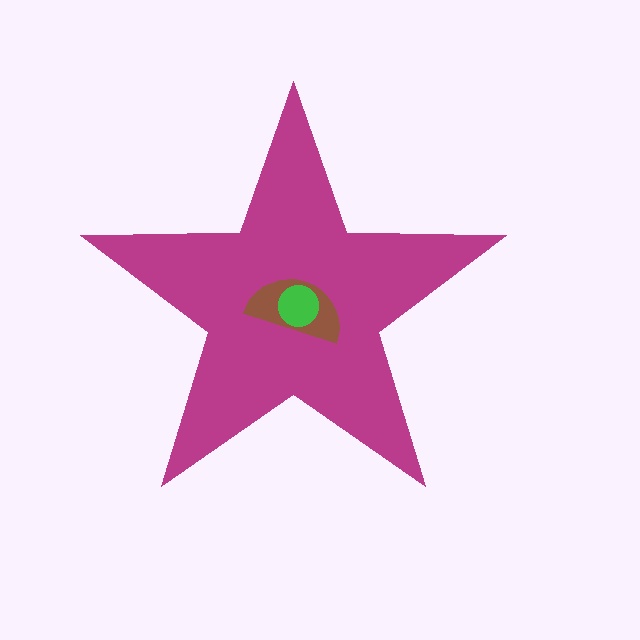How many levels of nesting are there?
3.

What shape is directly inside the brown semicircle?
The green circle.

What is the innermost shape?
The green circle.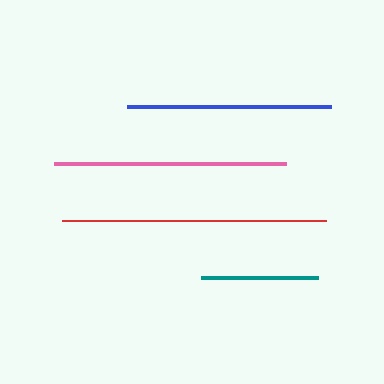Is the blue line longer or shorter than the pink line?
The pink line is longer than the blue line.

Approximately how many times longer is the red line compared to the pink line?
The red line is approximately 1.1 times the length of the pink line.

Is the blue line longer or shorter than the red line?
The red line is longer than the blue line.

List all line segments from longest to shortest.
From longest to shortest: red, pink, blue, teal.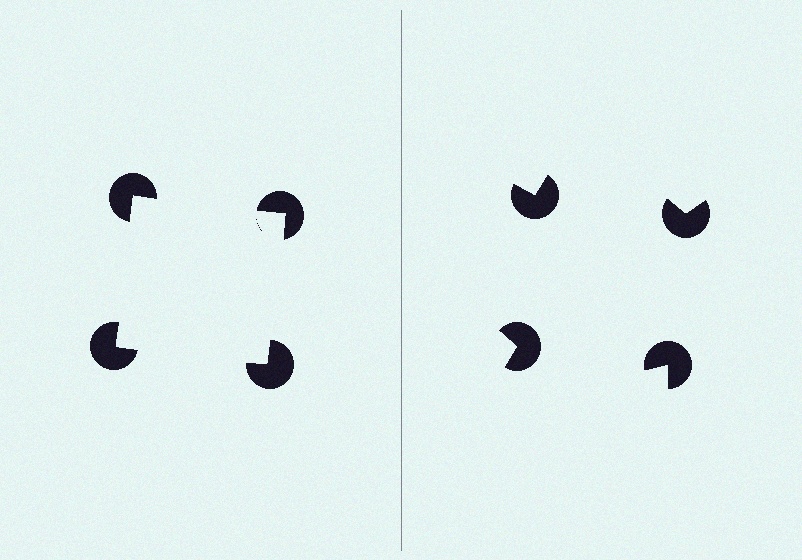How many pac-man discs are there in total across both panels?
8 — 4 on each side.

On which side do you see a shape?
An illusory square appears on the left side. On the right side the wedge cuts are rotated, so no coherent shape forms.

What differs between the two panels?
The pac-man discs are positioned identically on both sides; only the wedge orientations differ. On the left they align to a square; on the right they are misaligned.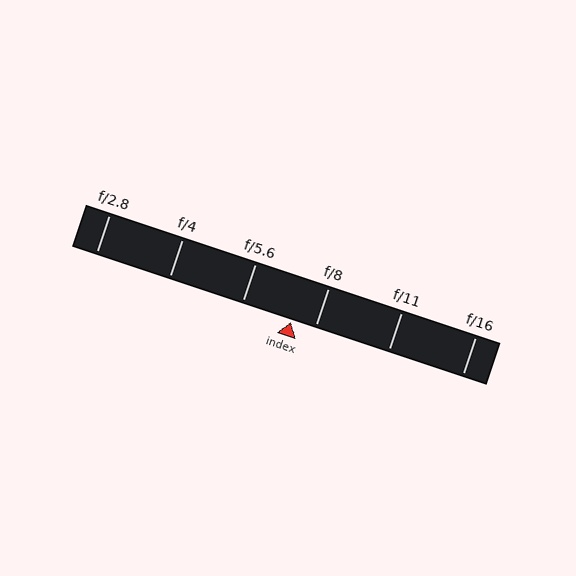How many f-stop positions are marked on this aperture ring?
There are 6 f-stop positions marked.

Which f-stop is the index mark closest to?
The index mark is closest to f/8.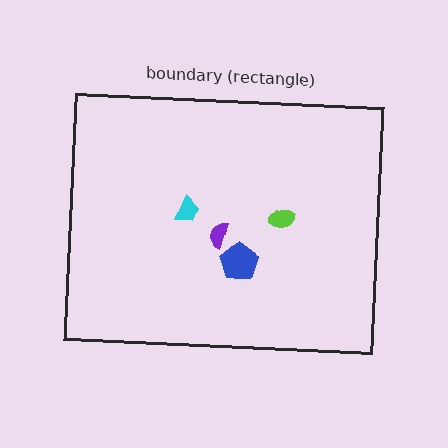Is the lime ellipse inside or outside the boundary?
Inside.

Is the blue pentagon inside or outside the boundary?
Inside.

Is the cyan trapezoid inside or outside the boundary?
Inside.